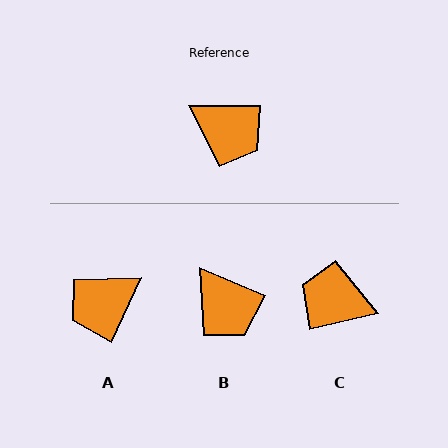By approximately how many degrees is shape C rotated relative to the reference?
Approximately 167 degrees clockwise.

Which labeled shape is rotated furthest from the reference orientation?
C, about 167 degrees away.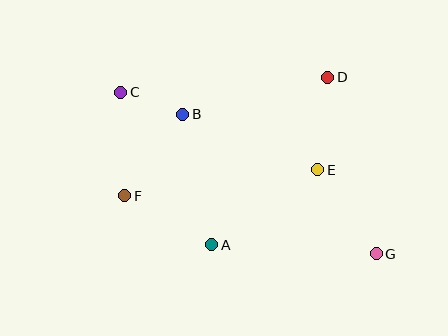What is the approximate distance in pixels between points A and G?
The distance between A and G is approximately 165 pixels.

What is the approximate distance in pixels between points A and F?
The distance between A and F is approximately 100 pixels.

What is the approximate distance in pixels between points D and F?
The distance between D and F is approximately 235 pixels.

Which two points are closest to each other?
Points B and C are closest to each other.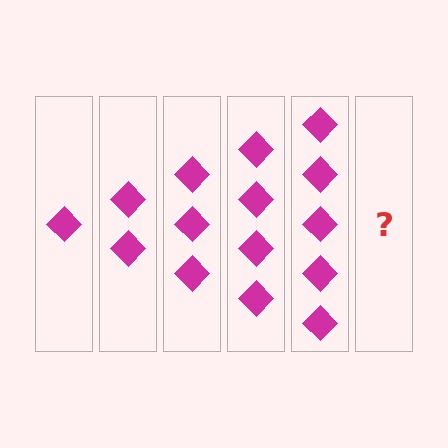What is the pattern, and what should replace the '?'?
The pattern is that each step adds one more diamond. The '?' should be 6 diamonds.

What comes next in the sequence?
The next element should be 6 diamonds.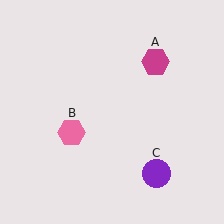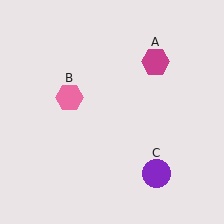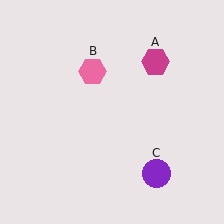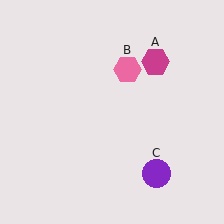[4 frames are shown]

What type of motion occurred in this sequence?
The pink hexagon (object B) rotated clockwise around the center of the scene.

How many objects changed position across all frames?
1 object changed position: pink hexagon (object B).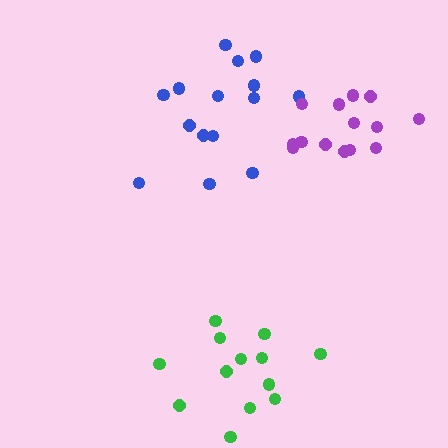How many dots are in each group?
Group 1: 13 dots, Group 2: 15 dots, Group 3: 14 dots (42 total).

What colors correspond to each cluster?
The clusters are colored: green, blue, purple.